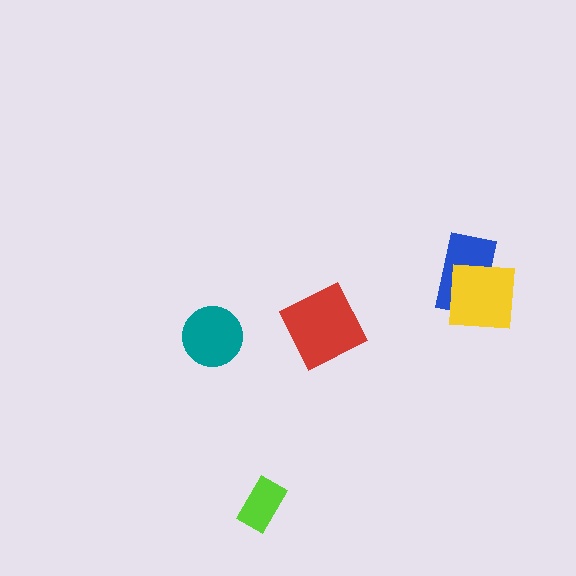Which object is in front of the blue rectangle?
The yellow square is in front of the blue rectangle.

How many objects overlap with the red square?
0 objects overlap with the red square.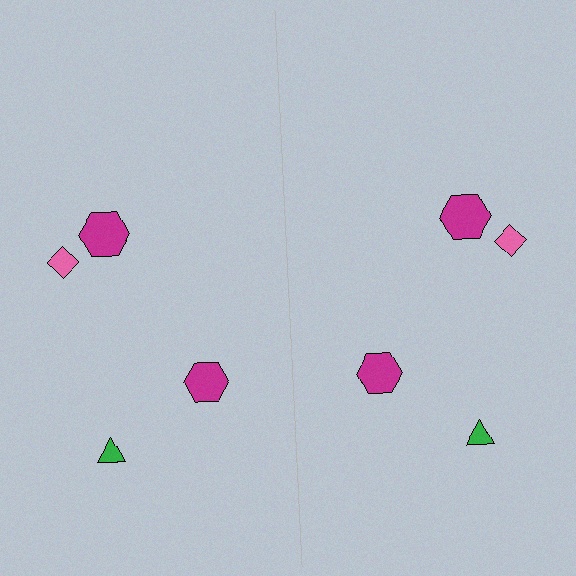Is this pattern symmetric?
Yes, this pattern has bilateral (reflection) symmetry.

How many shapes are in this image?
There are 8 shapes in this image.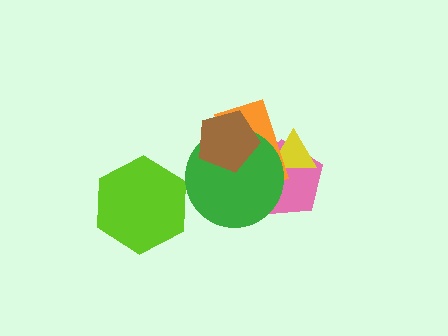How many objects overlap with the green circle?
4 objects overlap with the green circle.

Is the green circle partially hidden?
Yes, it is partially covered by another shape.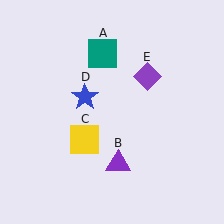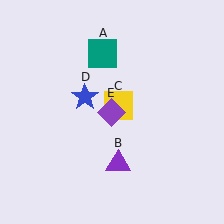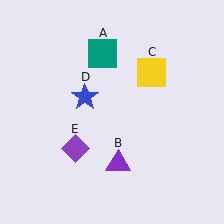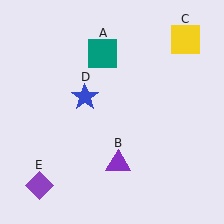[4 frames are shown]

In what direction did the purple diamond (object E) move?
The purple diamond (object E) moved down and to the left.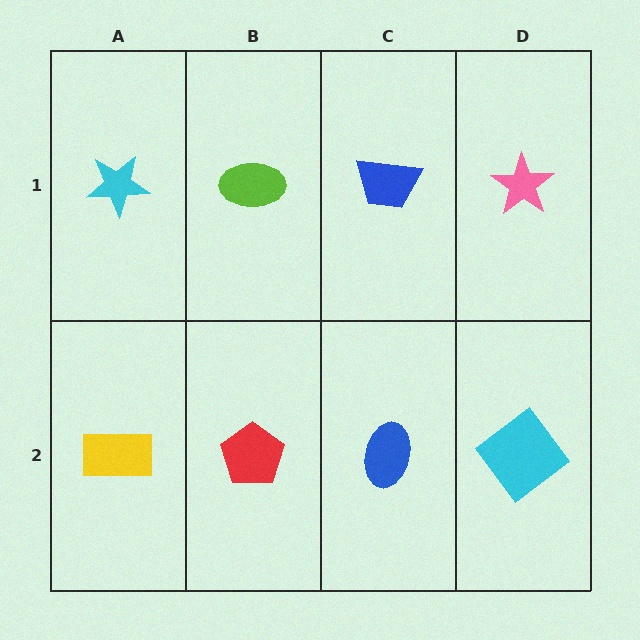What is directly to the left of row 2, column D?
A blue ellipse.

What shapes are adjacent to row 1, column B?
A red pentagon (row 2, column B), a cyan star (row 1, column A), a blue trapezoid (row 1, column C).